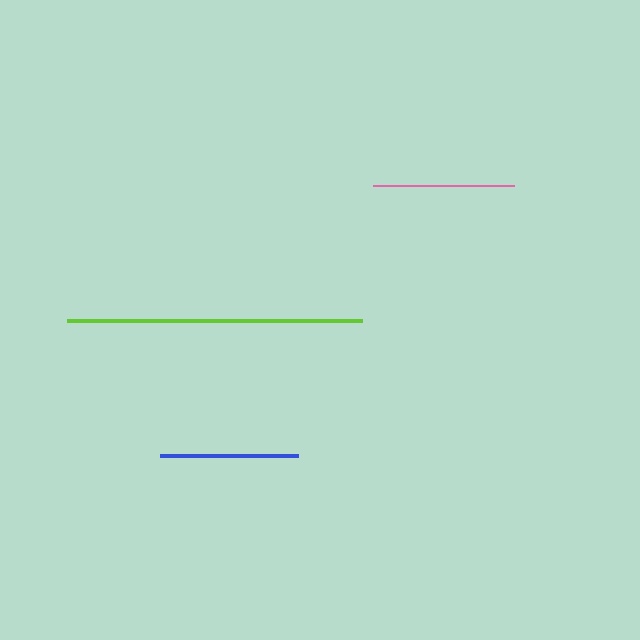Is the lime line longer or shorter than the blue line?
The lime line is longer than the blue line.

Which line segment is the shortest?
The blue line is the shortest at approximately 138 pixels.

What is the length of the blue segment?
The blue segment is approximately 138 pixels long.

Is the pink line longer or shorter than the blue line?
The pink line is longer than the blue line.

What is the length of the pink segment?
The pink segment is approximately 141 pixels long.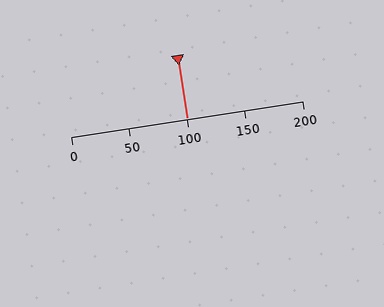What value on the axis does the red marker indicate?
The marker indicates approximately 100.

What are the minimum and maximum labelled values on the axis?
The axis runs from 0 to 200.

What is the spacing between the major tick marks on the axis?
The major ticks are spaced 50 apart.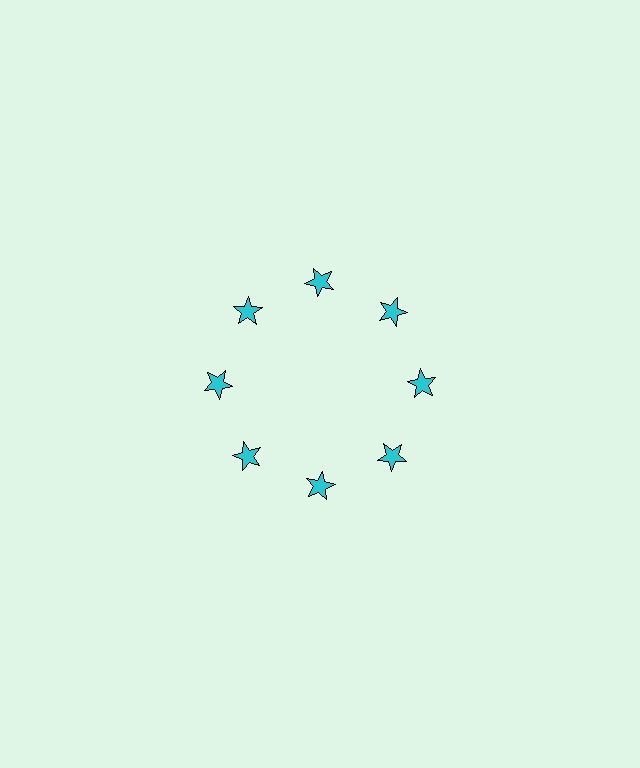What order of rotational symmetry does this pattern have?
This pattern has 8-fold rotational symmetry.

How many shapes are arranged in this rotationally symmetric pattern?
There are 8 shapes, arranged in 8 groups of 1.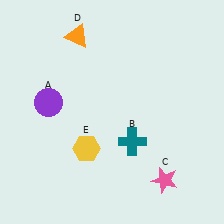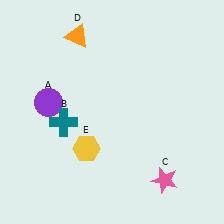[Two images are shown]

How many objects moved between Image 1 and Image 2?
1 object moved between the two images.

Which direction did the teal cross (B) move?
The teal cross (B) moved left.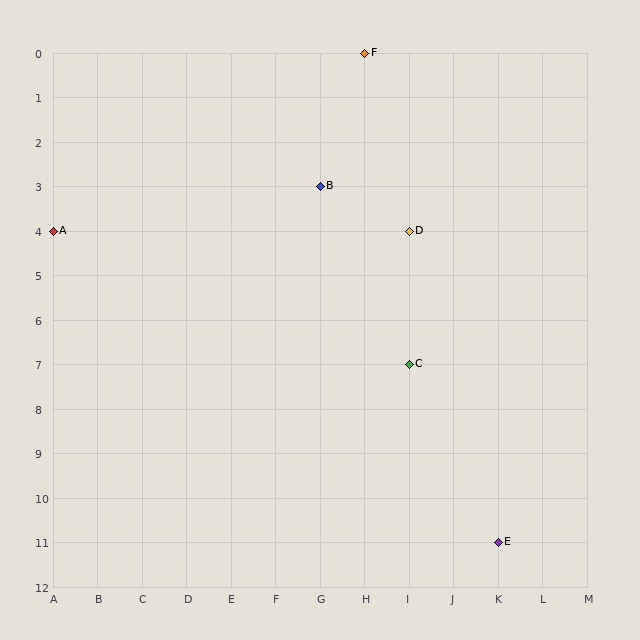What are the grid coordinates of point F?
Point F is at grid coordinates (H, 0).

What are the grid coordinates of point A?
Point A is at grid coordinates (A, 4).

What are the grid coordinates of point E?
Point E is at grid coordinates (K, 11).